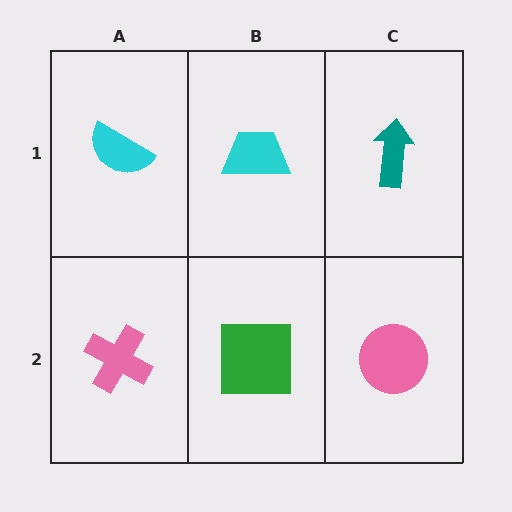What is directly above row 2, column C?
A teal arrow.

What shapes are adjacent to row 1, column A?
A pink cross (row 2, column A), a cyan trapezoid (row 1, column B).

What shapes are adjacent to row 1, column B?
A green square (row 2, column B), a cyan semicircle (row 1, column A), a teal arrow (row 1, column C).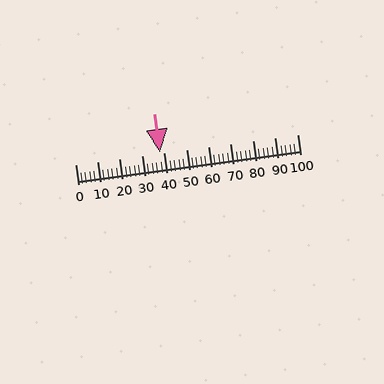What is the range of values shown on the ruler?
The ruler shows values from 0 to 100.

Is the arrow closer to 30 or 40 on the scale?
The arrow is closer to 40.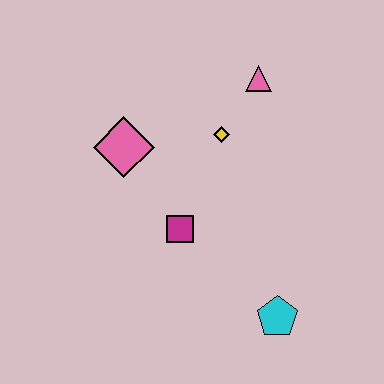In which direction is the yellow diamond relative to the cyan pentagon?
The yellow diamond is above the cyan pentagon.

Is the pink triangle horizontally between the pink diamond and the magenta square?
No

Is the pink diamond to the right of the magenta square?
No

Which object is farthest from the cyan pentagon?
The pink triangle is farthest from the cyan pentagon.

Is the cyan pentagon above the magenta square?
No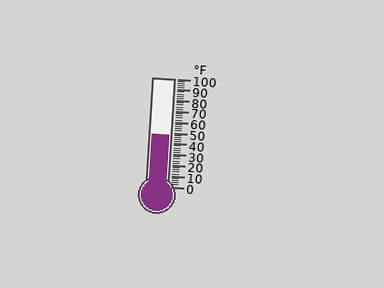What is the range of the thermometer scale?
The thermometer scale ranges from 0°F to 100°F.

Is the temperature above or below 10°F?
The temperature is above 10°F.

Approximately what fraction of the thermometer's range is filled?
The thermometer is filled to approximately 50% of its range.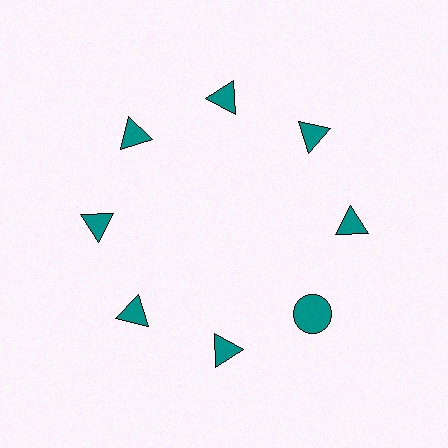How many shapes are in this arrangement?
There are 8 shapes arranged in a ring pattern.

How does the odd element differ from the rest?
It has a different shape: circle instead of triangle.